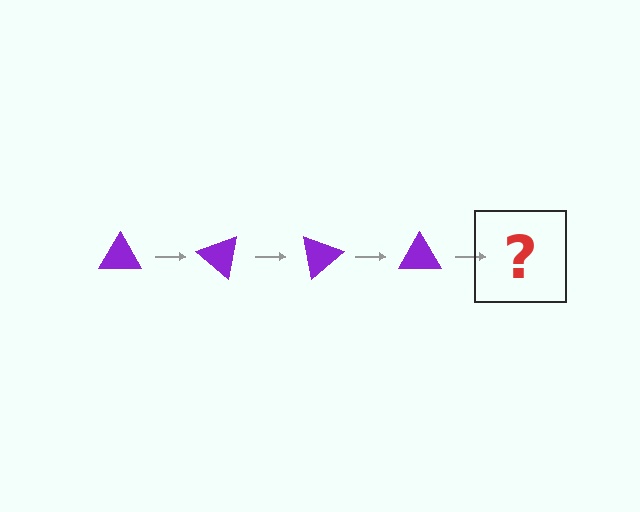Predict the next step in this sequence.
The next step is a purple triangle rotated 160 degrees.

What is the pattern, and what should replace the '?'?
The pattern is that the triangle rotates 40 degrees each step. The '?' should be a purple triangle rotated 160 degrees.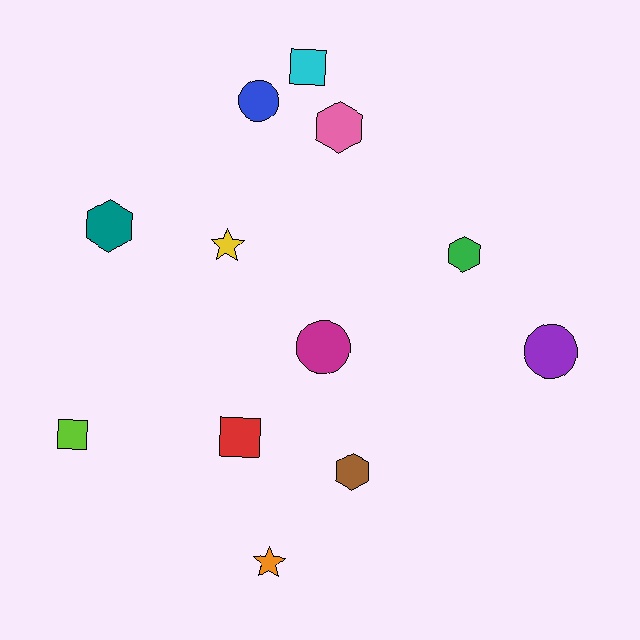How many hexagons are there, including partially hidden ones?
There are 4 hexagons.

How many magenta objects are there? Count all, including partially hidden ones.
There is 1 magenta object.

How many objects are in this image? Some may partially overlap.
There are 12 objects.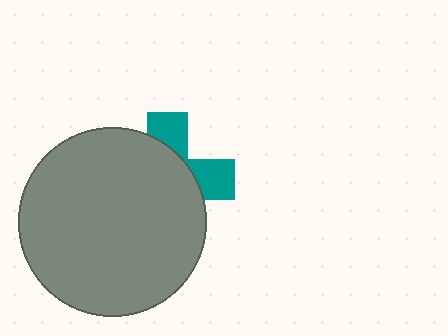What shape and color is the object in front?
The object in front is a gray circle.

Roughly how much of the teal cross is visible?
A small part of it is visible (roughly 32%).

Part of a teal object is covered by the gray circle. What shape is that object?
It is a cross.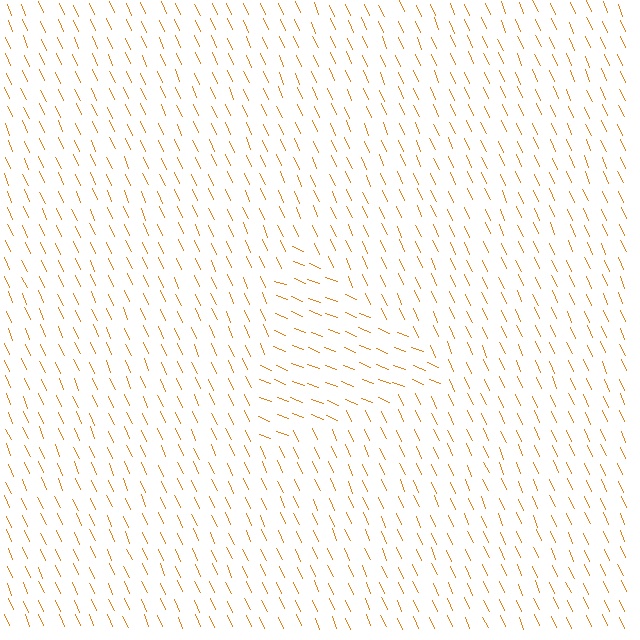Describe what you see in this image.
The image is filled with small orange line segments. A triangle region in the image has lines oriented differently from the surrounding lines, creating a visible texture boundary.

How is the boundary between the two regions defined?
The boundary is defined purely by a change in line orientation (approximately 45 degrees difference). All lines are the same color and thickness.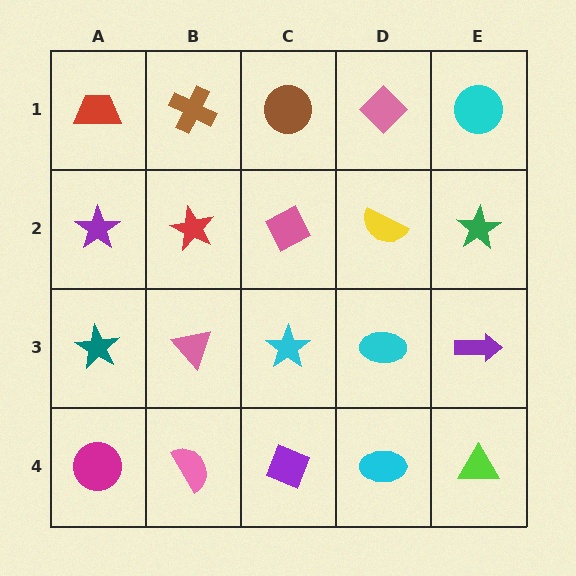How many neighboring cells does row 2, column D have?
4.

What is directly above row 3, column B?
A red star.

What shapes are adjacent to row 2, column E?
A cyan circle (row 1, column E), a purple arrow (row 3, column E), a yellow semicircle (row 2, column D).